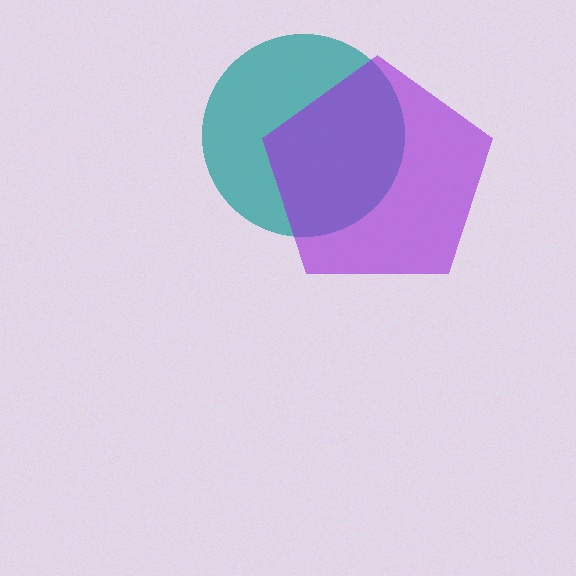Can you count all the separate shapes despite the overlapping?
Yes, there are 2 separate shapes.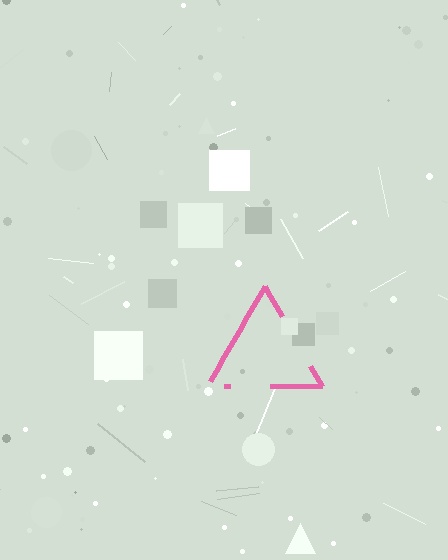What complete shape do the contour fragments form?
The contour fragments form a triangle.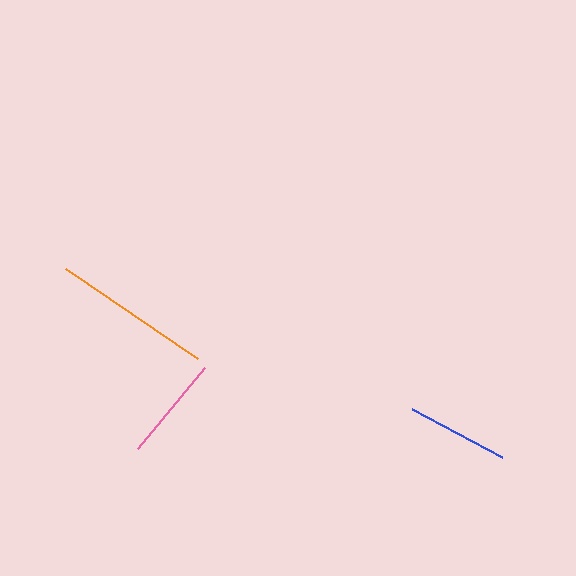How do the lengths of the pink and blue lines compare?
The pink and blue lines are approximately the same length.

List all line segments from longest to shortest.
From longest to shortest: orange, pink, blue.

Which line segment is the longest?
The orange line is the longest at approximately 160 pixels.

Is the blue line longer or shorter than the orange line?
The orange line is longer than the blue line.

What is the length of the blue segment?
The blue segment is approximately 102 pixels long.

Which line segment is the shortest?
The blue line is the shortest at approximately 102 pixels.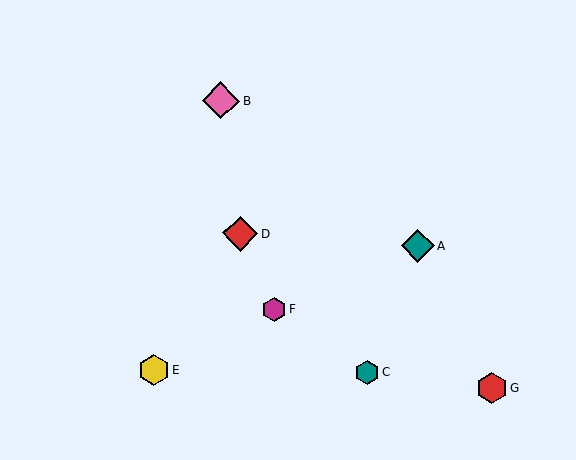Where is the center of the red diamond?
The center of the red diamond is at (240, 234).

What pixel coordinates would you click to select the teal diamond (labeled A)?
Click at (418, 246) to select the teal diamond A.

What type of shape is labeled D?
Shape D is a red diamond.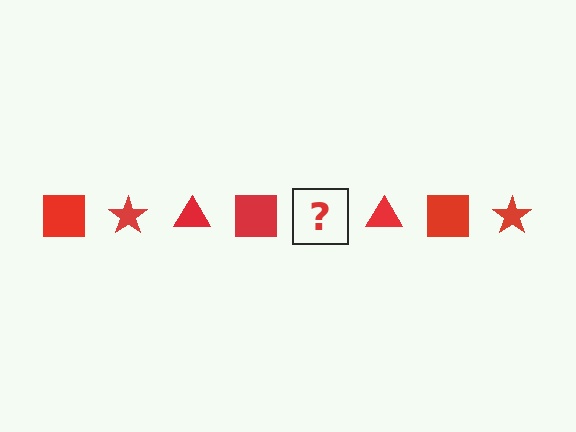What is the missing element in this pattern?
The missing element is a red star.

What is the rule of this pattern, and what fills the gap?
The rule is that the pattern cycles through square, star, triangle shapes in red. The gap should be filled with a red star.